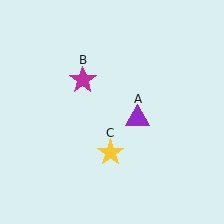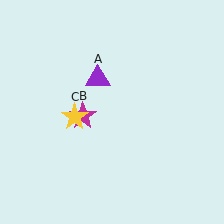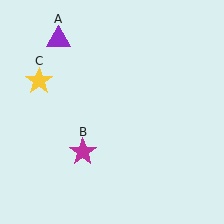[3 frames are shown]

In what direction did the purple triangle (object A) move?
The purple triangle (object A) moved up and to the left.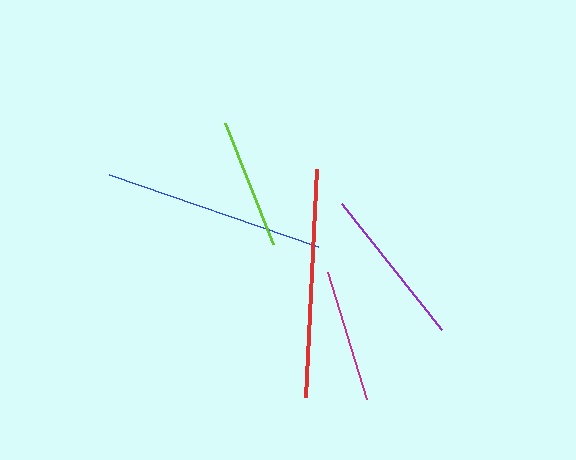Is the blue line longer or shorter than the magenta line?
The blue line is longer than the magenta line.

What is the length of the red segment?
The red segment is approximately 228 pixels long.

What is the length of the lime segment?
The lime segment is approximately 130 pixels long.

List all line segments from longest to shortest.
From longest to shortest: red, blue, purple, magenta, lime.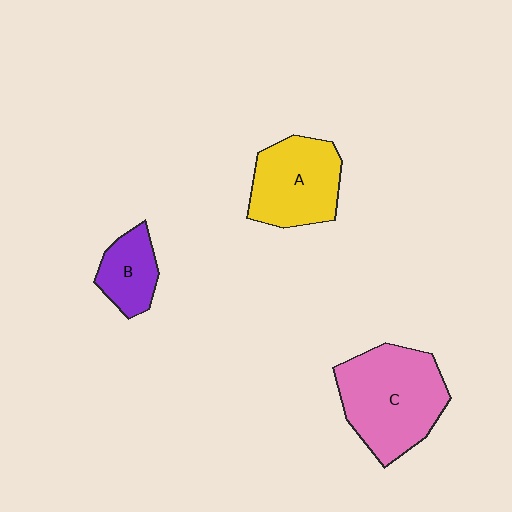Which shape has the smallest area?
Shape B (purple).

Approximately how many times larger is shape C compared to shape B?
Approximately 2.3 times.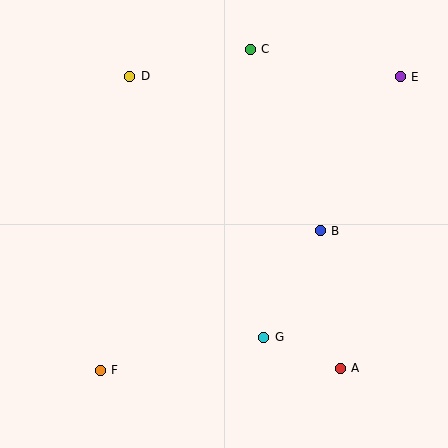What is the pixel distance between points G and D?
The distance between G and D is 293 pixels.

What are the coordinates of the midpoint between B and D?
The midpoint between B and D is at (225, 154).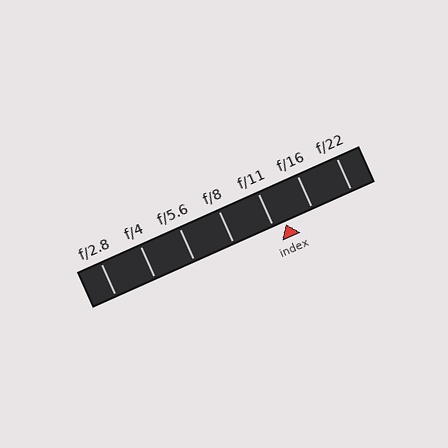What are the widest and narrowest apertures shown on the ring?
The widest aperture shown is f/2.8 and the narrowest is f/22.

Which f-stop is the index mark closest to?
The index mark is closest to f/11.